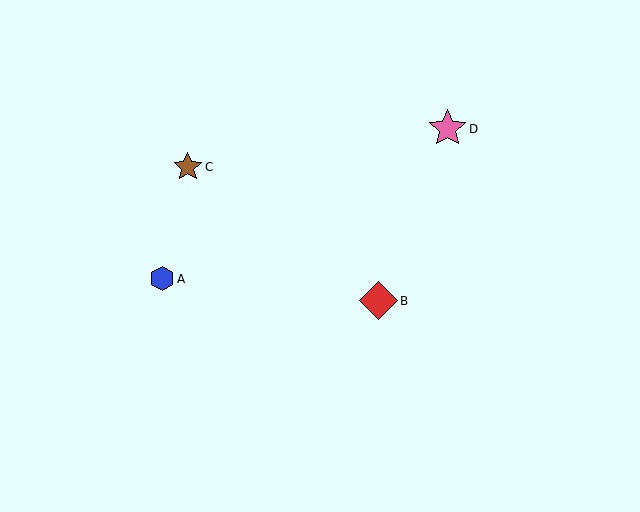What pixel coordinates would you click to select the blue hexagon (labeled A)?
Click at (162, 279) to select the blue hexagon A.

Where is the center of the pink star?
The center of the pink star is at (447, 129).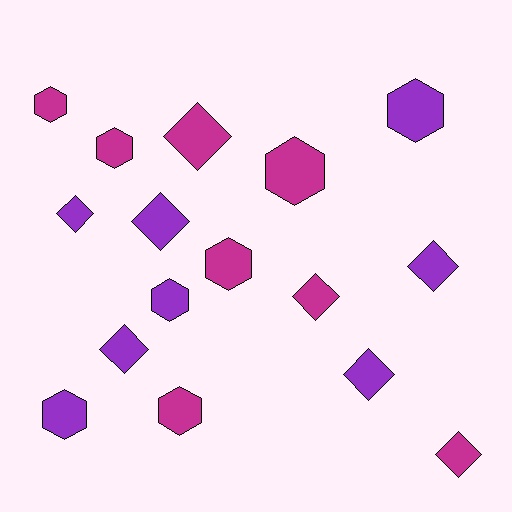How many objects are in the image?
There are 16 objects.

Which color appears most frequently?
Purple, with 8 objects.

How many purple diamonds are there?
There are 5 purple diamonds.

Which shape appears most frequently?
Diamond, with 8 objects.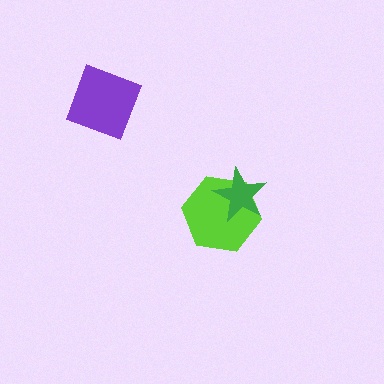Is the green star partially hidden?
No, no other shape covers it.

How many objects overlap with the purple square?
0 objects overlap with the purple square.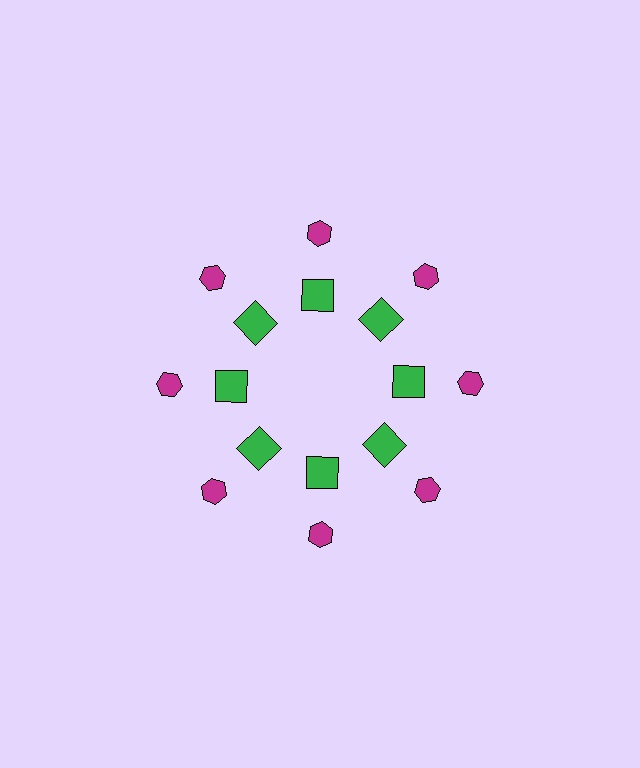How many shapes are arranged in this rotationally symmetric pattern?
There are 16 shapes, arranged in 8 groups of 2.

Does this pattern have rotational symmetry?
Yes, this pattern has 8-fold rotational symmetry. It looks the same after rotating 45 degrees around the center.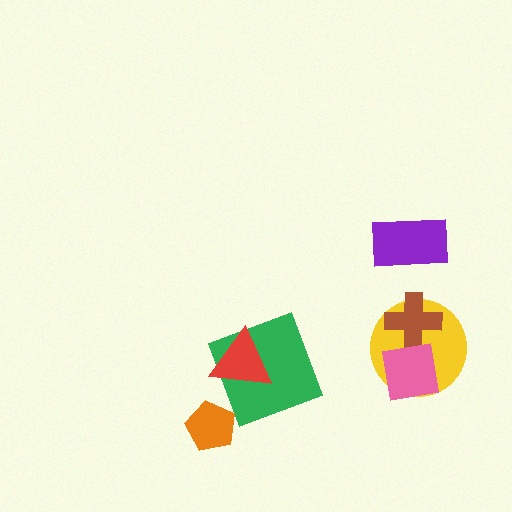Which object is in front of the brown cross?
The pink square is in front of the brown cross.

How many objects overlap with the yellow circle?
2 objects overlap with the yellow circle.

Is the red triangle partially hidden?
No, no other shape covers it.